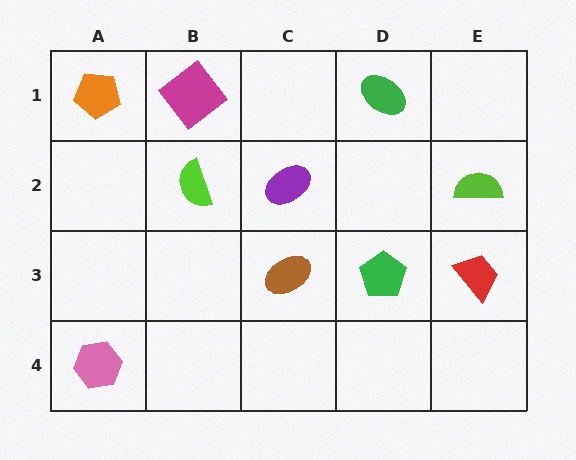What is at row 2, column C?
A purple ellipse.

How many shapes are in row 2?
3 shapes.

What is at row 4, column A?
A pink hexagon.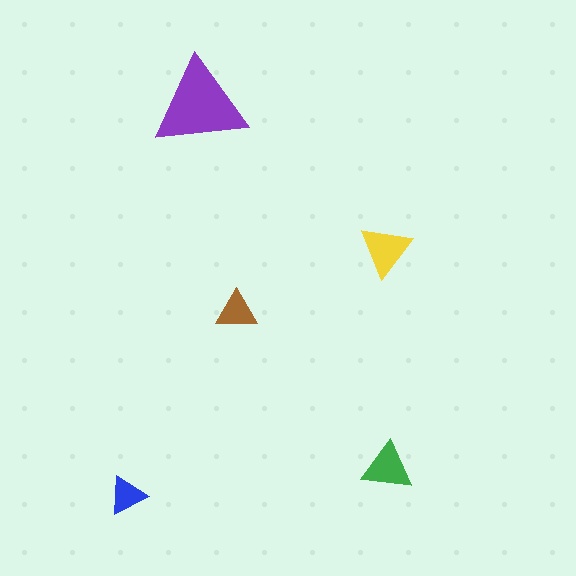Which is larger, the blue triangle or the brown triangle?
The brown one.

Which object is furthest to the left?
The blue triangle is leftmost.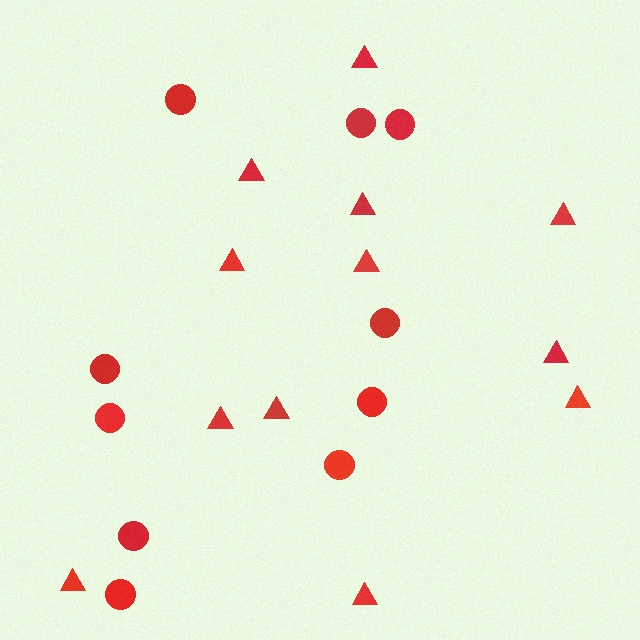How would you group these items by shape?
There are 2 groups: one group of triangles (12) and one group of circles (10).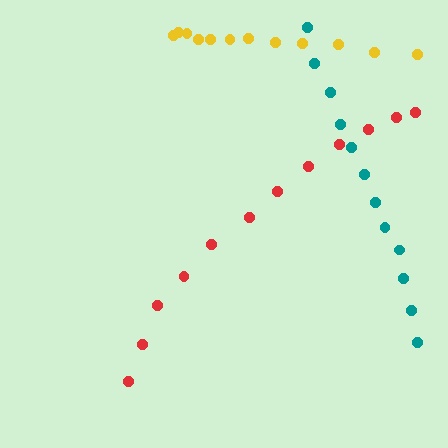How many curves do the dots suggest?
There are 3 distinct paths.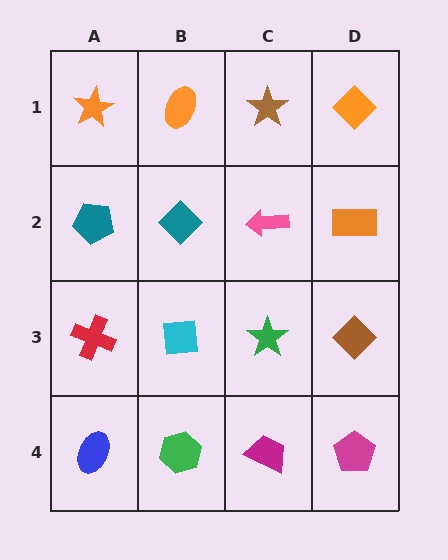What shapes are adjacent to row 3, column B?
A teal diamond (row 2, column B), a green hexagon (row 4, column B), a red cross (row 3, column A), a green star (row 3, column C).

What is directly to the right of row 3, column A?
A cyan square.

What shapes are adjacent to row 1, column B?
A teal diamond (row 2, column B), an orange star (row 1, column A), a brown star (row 1, column C).